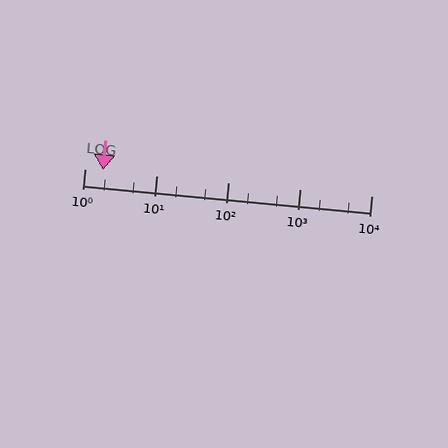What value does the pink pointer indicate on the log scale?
The pointer indicates approximately 1.8.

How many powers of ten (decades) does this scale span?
The scale spans 4 decades, from 1 to 10000.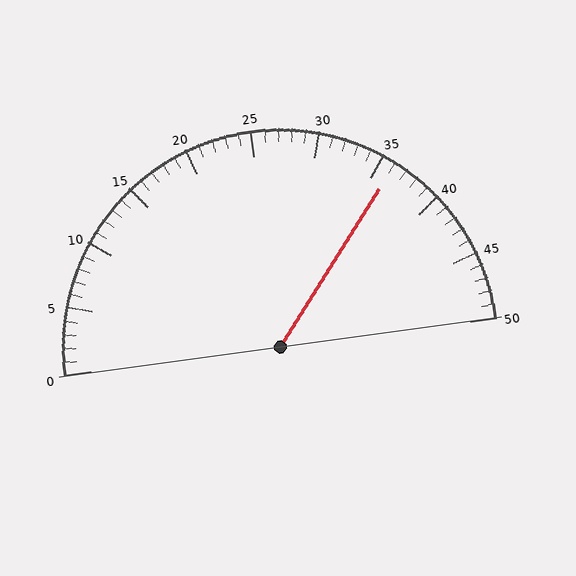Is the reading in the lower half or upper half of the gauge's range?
The reading is in the upper half of the range (0 to 50).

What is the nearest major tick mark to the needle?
The nearest major tick mark is 35.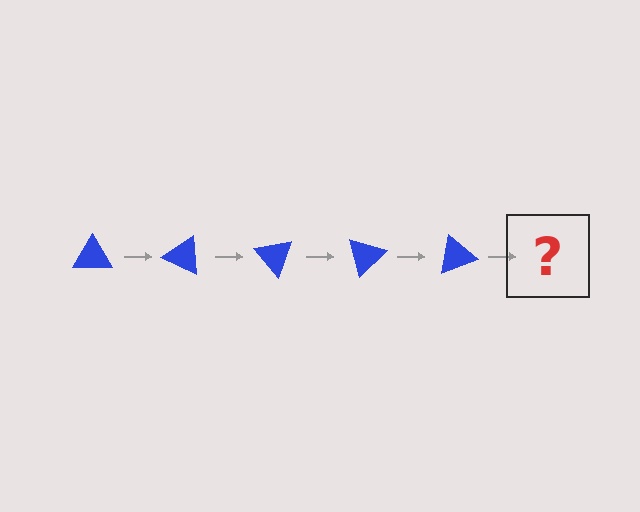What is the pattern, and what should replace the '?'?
The pattern is that the triangle rotates 25 degrees each step. The '?' should be a blue triangle rotated 125 degrees.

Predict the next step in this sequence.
The next step is a blue triangle rotated 125 degrees.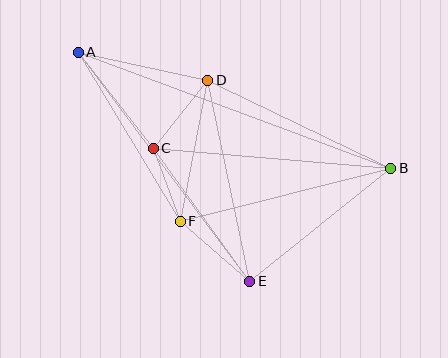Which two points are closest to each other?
Points C and F are closest to each other.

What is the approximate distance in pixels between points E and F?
The distance between E and F is approximately 92 pixels.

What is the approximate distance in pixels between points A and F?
The distance between A and F is approximately 197 pixels.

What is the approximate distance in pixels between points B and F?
The distance between B and F is approximately 217 pixels.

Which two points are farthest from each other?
Points A and B are farthest from each other.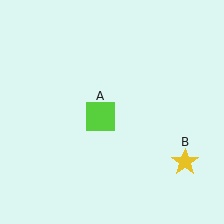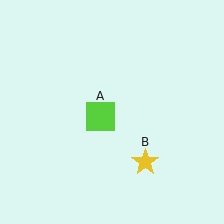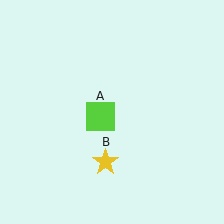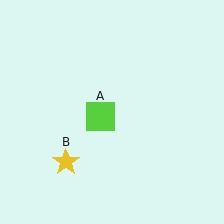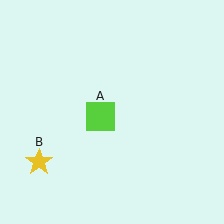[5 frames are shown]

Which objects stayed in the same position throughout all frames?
Lime square (object A) remained stationary.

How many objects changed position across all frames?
1 object changed position: yellow star (object B).